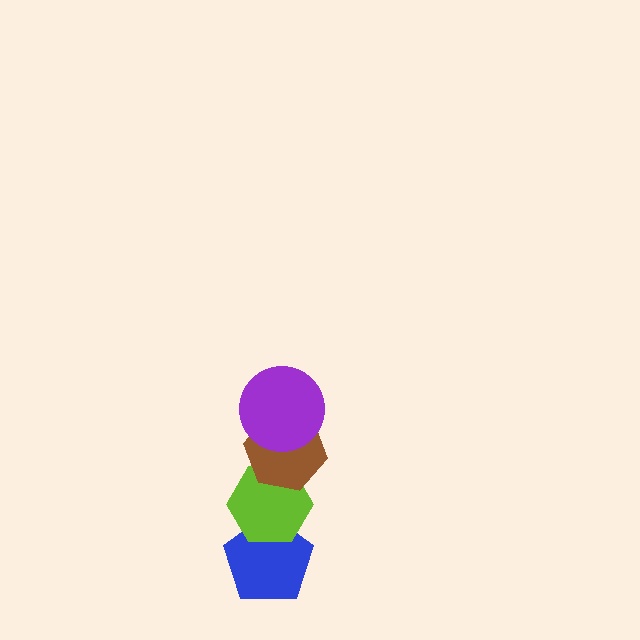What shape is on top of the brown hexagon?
The purple circle is on top of the brown hexagon.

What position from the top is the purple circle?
The purple circle is 1st from the top.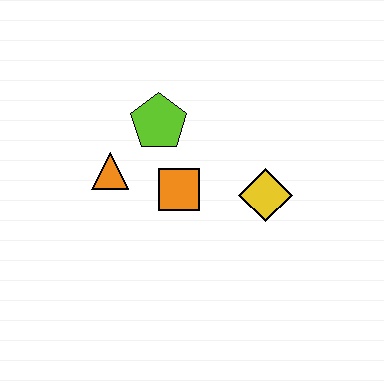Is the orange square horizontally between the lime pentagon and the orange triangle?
No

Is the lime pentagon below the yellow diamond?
No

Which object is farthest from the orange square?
The yellow diamond is farthest from the orange square.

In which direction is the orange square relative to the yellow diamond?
The orange square is to the left of the yellow diamond.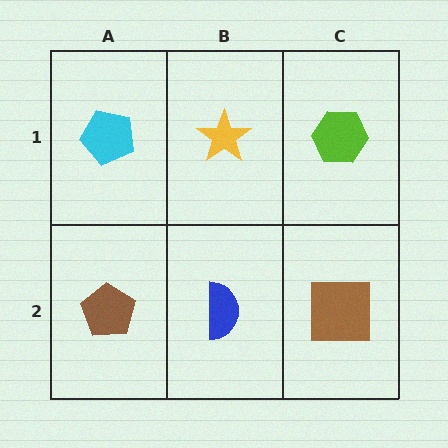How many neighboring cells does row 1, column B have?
3.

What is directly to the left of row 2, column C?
A blue semicircle.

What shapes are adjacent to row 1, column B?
A blue semicircle (row 2, column B), a cyan pentagon (row 1, column A), a lime hexagon (row 1, column C).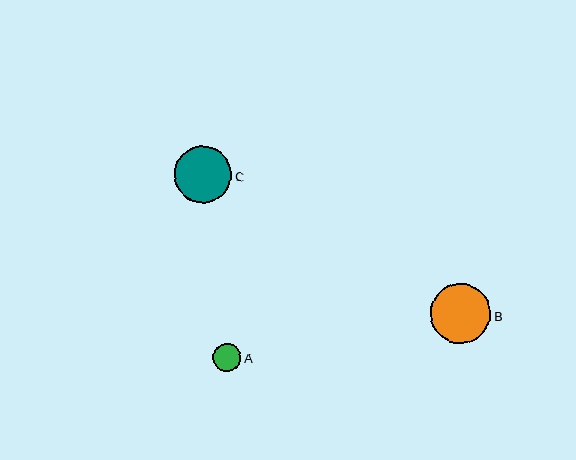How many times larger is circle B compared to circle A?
Circle B is approximately 2.2 times the size of circle A.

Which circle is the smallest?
Circle A is the smallest with a size of approximately 28 pixels.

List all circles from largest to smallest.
From largest to smallest: B, C, A.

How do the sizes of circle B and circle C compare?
Circle B and circle C are approximately the same size.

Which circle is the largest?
Circle B is the largest with a size of approximately 60 pixels.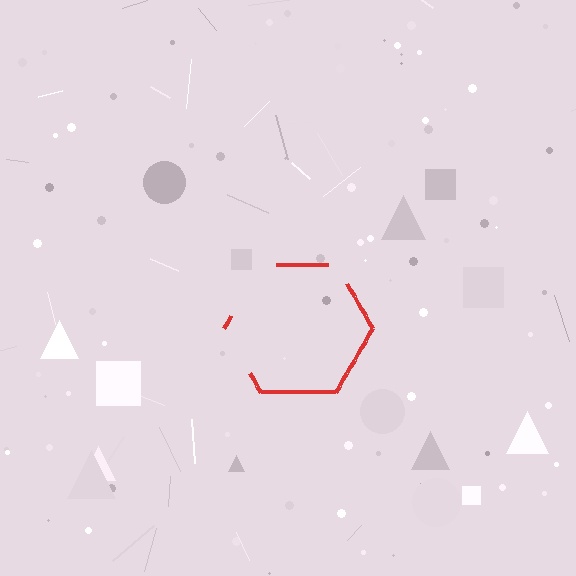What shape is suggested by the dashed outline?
The dashed outline suggests a hexagon.